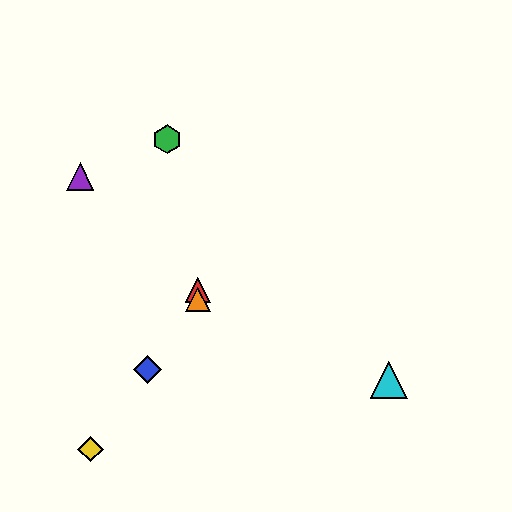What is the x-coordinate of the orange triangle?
The orange triangle is at x≈198.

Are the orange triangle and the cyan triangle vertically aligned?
No, the orange triangle is at x≈198 and the cyan triangle is at x≈389.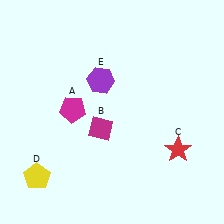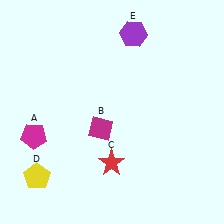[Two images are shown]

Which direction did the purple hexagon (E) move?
The purple hexagon (E) moved up.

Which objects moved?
The objects that moved are: the magenta pentagon (A), the red star (C), the purple hexagon (E).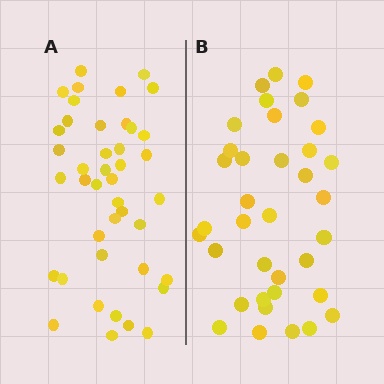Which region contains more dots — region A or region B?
Region A (the left region) has more dots.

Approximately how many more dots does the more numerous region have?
Region A has about 6 more dots than region B.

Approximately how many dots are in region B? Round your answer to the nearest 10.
About 40 dots. (The exact count is 36, which rounds to 40.)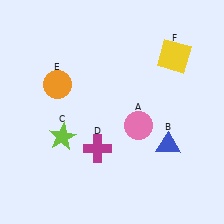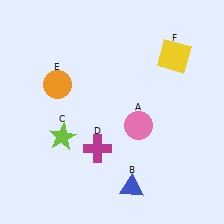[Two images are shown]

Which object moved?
The blue triangle (B) moved down.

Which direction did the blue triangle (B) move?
The blue triangle (B) moved down.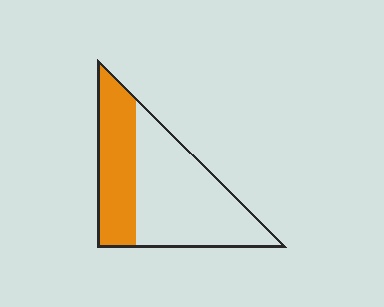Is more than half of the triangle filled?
No.